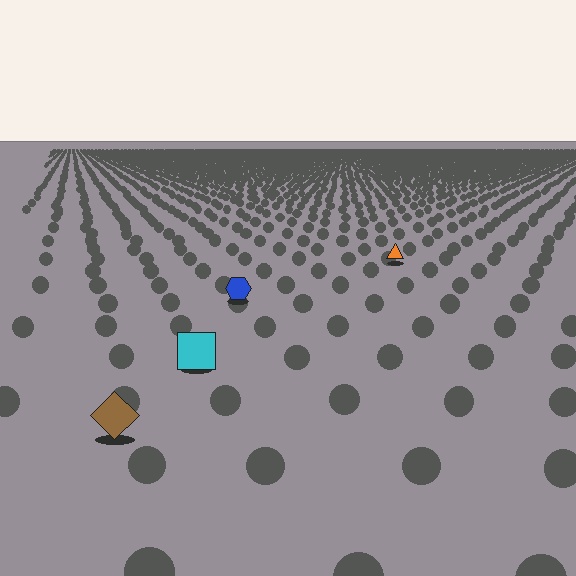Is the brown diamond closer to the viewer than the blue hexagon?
Yes. The brown diamond is closer — you can tell from the texture gradient: the ground texture is coarser near it.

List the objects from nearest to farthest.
From nearest to farthest: the brown diamond, the cyan square, the blue hexagon, the orange triangle.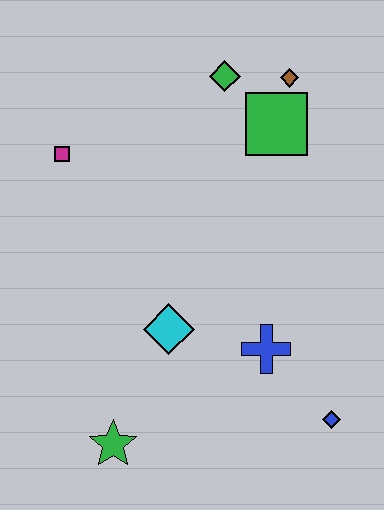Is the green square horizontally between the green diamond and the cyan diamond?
No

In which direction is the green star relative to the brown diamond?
The green star is below the brown diamond.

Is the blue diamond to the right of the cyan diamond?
Yes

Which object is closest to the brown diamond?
The green square is closest to the brown diamond.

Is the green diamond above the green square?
Yes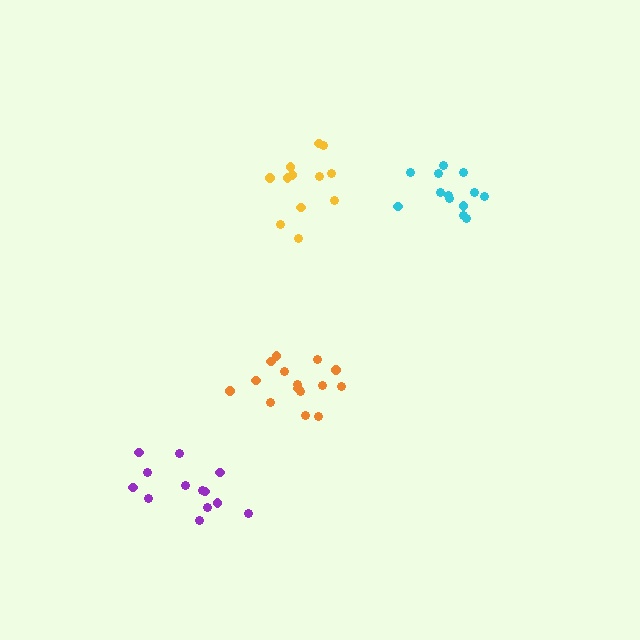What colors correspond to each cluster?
The clusters are colored: cyan, purple, orange, yellow.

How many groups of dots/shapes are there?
There are 4 groups.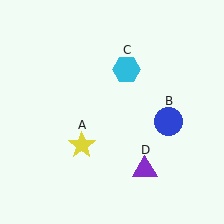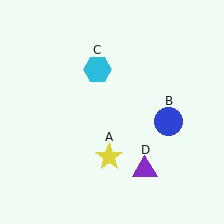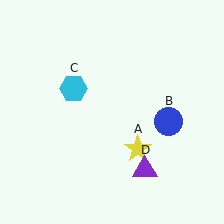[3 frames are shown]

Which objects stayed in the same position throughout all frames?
Blue circle (object B) and purple triangle (object D) remained stationary.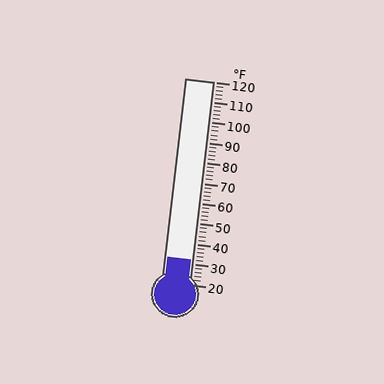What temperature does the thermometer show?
The thermometer shows approximately 32°F.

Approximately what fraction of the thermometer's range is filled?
The thermometer is filled to approximately 10% of its range.